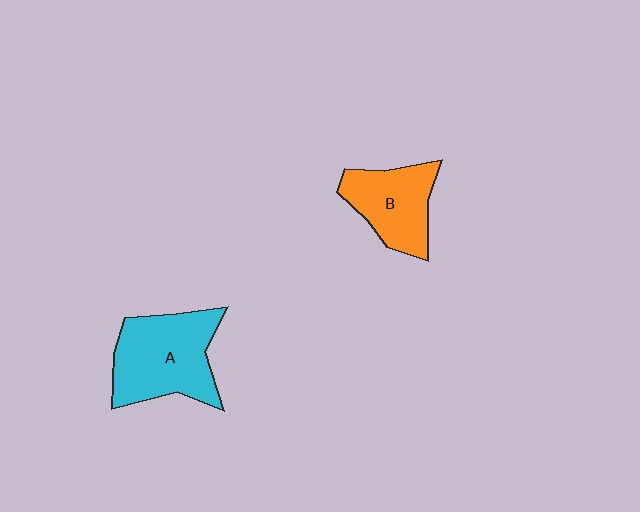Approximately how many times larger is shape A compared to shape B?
Approximately 1.4 times.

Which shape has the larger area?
Shape A (cyan).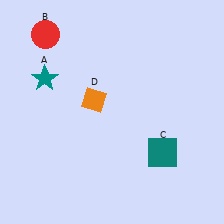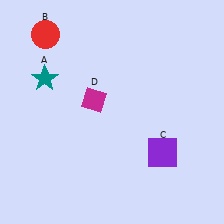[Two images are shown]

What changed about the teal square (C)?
In Image 1, C is teal. In Image 2, it changed to purple.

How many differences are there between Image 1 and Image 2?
There are 2 differences between the two images.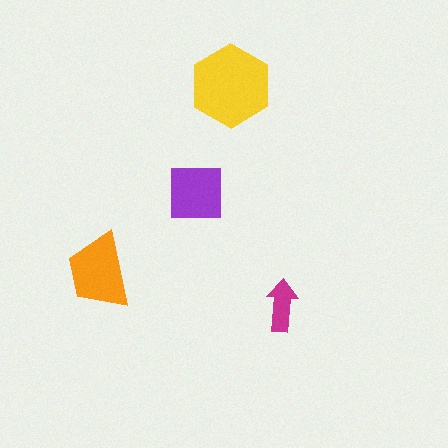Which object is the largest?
The yellow hexagon.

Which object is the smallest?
The magenta arrow.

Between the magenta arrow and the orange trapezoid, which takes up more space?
The orange trapezoid.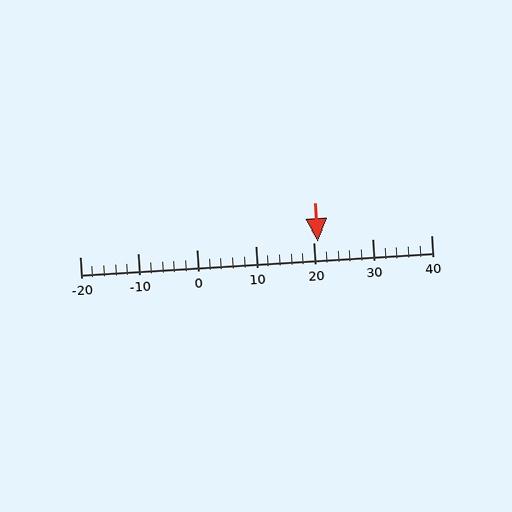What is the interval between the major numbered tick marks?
The major tick marks are spaced 10 units apart.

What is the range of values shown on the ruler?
The ruler shows values from -20 to 40.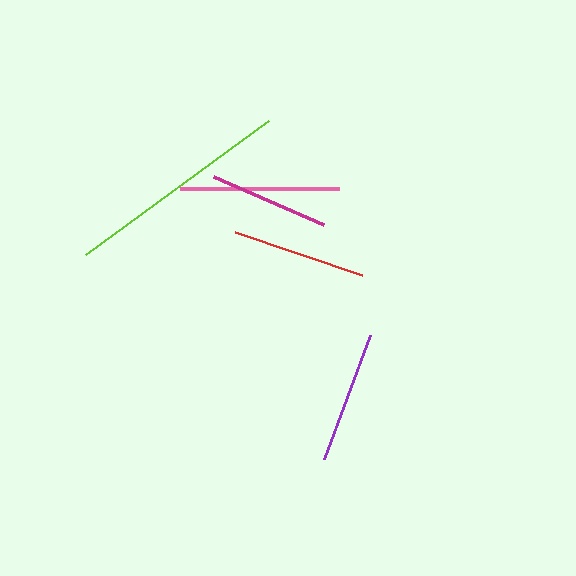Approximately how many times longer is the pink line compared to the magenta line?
The pink line is approximately 1.3 times the length of the magenta line.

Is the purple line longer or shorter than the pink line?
The pink line is longer than the purple line.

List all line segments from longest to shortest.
From longest to shortest: lime, pink, red, purple, magenta.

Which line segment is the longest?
The lime line is the longest at approximately 226 pixels.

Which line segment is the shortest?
The magenta line is the shortest at approximately 120 pixels.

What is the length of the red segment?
The red segment is approximately 133 pixels long.